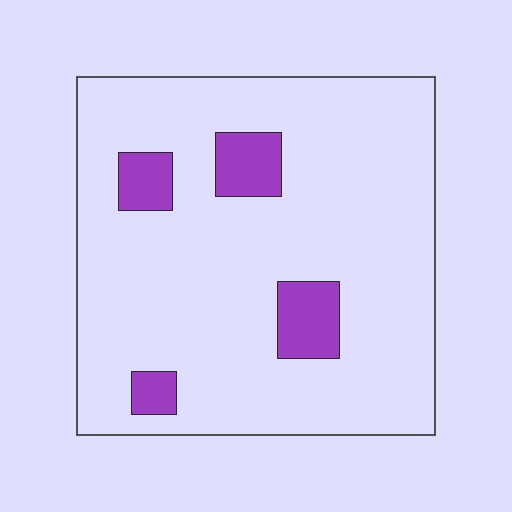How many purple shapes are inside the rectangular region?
4.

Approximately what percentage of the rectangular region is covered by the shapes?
Approximately 10%.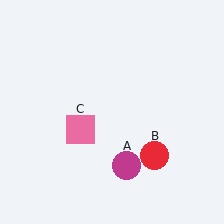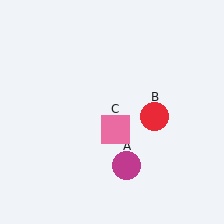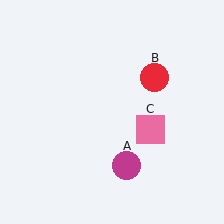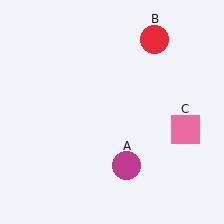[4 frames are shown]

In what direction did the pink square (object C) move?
The pink square (object C) moved right.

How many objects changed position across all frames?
2 objects changed position: red circle (object B), pink square (object C).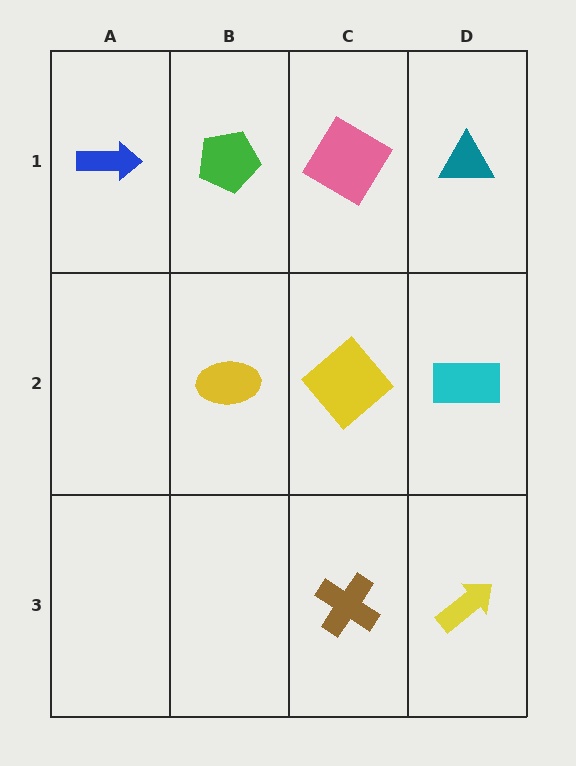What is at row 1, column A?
A blue arrow.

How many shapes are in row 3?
2 shapes.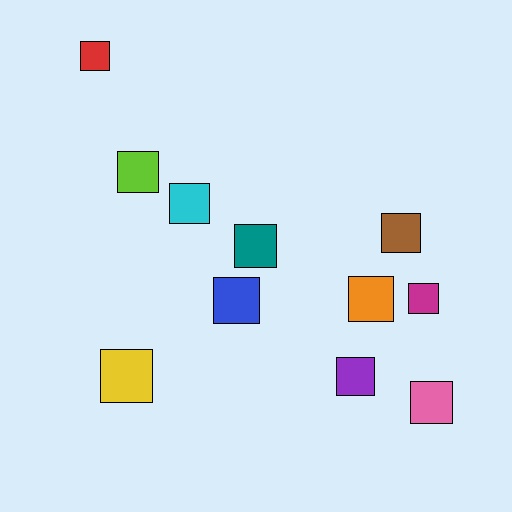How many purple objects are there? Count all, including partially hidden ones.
There is 1 purple object.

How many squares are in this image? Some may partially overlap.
There are 11 squares.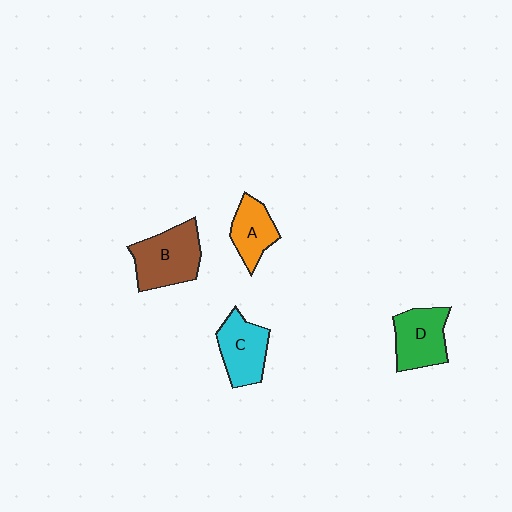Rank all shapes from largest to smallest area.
From largest to smallest: B (brown), D (green), C (cyan), A (orange).